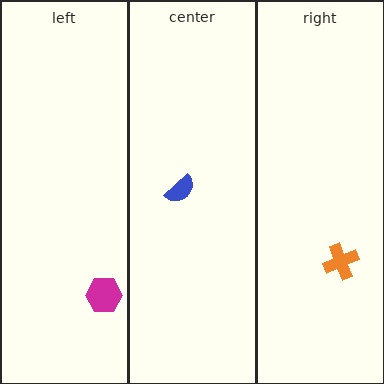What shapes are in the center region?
The blue semicircle.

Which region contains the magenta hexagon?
The left region.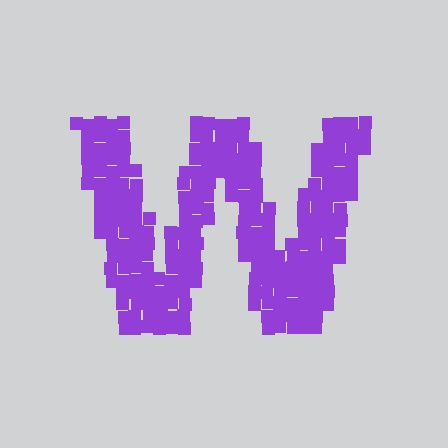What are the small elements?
The small elements are squares.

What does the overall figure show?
The overall figure shows the letter W.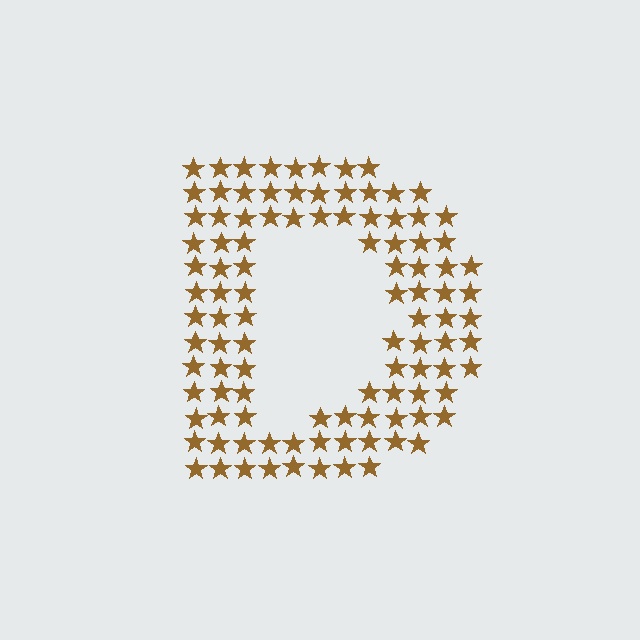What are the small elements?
The small elements are stars.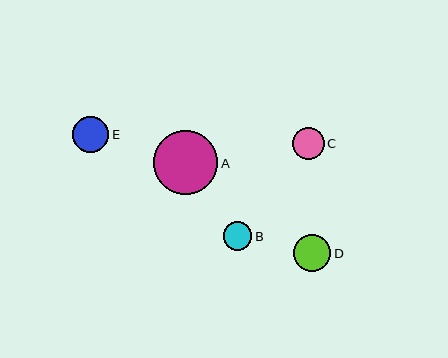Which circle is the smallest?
Circle B is the smallest with a size of approximately 29 pixels.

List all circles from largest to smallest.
From largest to smallest: A, D, E, C, B.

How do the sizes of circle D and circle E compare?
Circle D and circle E are approximately the same size.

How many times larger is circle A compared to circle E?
Circle A is approximately 1.8 times the size of circle E.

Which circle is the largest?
Circle A is the largest with a size of approximately 64 pixels.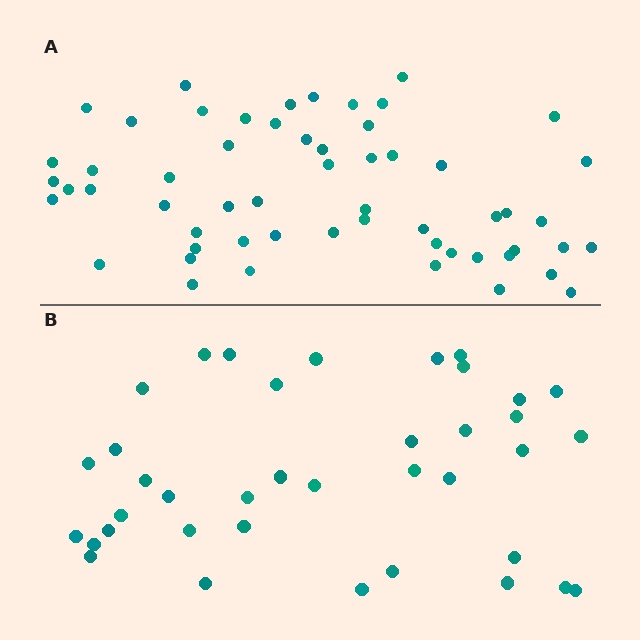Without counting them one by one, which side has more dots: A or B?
Region A (the top region) has more dots.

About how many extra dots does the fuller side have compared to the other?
Region A has approximately 20 more dots than region B.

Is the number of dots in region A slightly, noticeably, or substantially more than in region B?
Region A has substantially more. The ratio is roughly 1.5 to 1.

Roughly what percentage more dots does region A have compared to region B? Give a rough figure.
About 50% more.